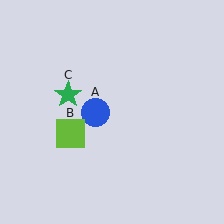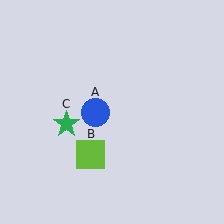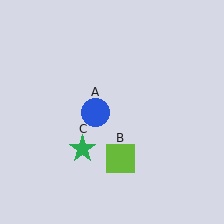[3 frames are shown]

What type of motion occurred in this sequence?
The lime square (object B), green star (object C) rotated counterclockwise around the center of the scene.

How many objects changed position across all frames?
2 objects changed position: lime square (object B), green star (object C).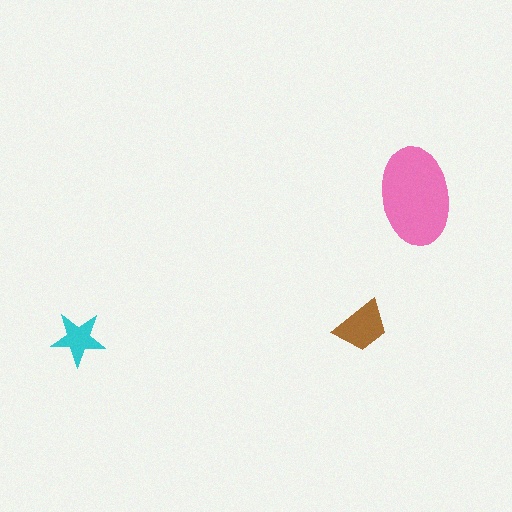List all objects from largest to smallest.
The pink ellipse, the brown trapezoid, the cyan star.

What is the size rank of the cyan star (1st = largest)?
3rd.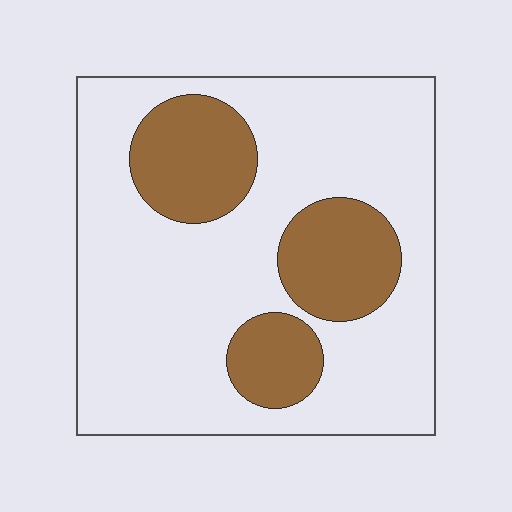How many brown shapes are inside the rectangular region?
3.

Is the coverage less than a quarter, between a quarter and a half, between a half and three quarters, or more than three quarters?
Between a quarter and a half.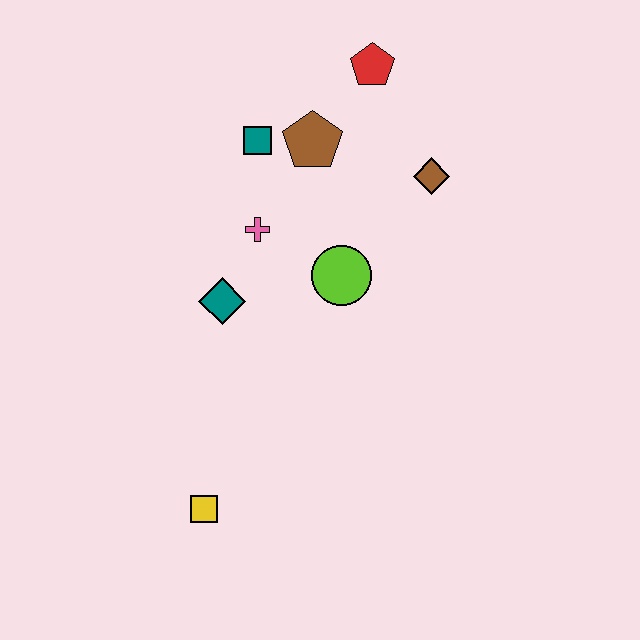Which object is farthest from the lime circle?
The yellow square is farthest from the lime circle.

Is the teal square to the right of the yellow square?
Yes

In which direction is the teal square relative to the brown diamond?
The teal square is to the left of the brown diamond.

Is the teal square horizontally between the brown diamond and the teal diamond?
Yes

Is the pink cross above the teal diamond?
Yes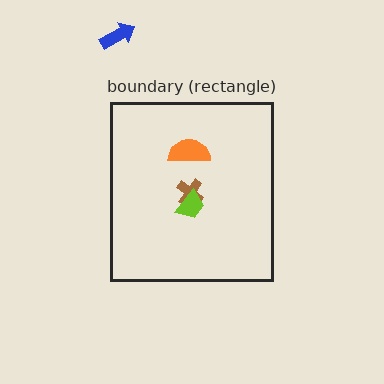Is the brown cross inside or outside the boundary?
Inside.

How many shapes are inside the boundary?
3 inside, 1 outside.